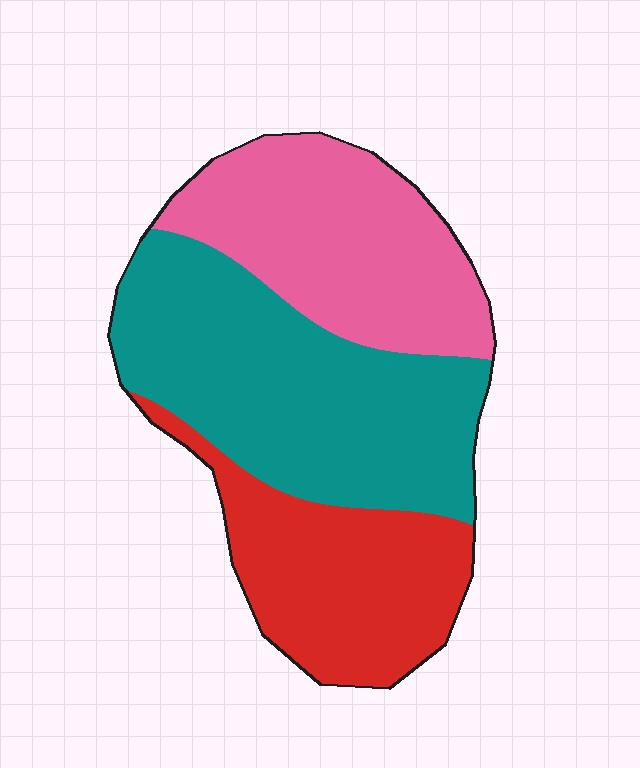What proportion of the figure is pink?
Pink takes up about one third (1/3) of the figure.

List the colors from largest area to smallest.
From largest to smallest: teal, pink, red.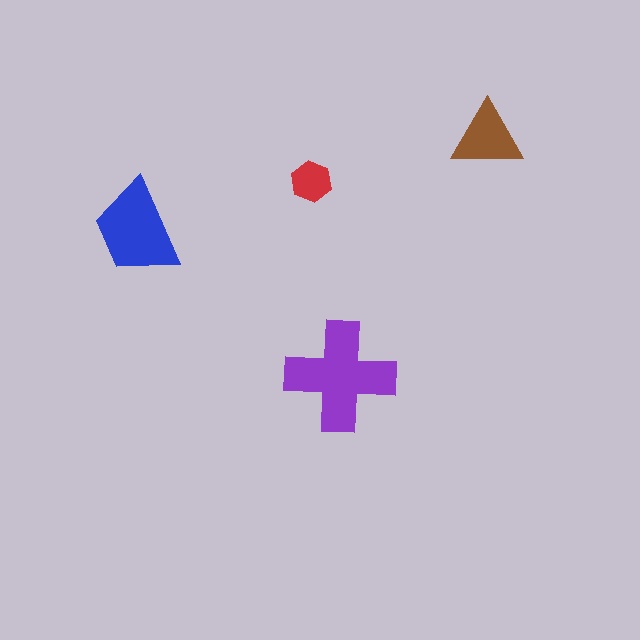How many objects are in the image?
There are 4 objects in the image.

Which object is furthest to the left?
The blue trapezoid is leftmost.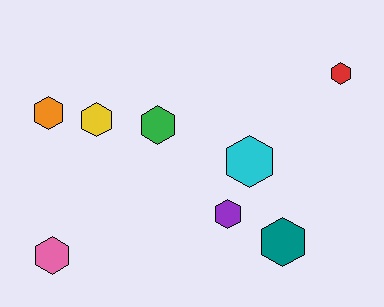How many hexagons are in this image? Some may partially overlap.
There are 8 hexagons.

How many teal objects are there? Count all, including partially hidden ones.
There is 1 teal object.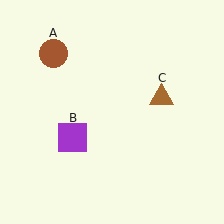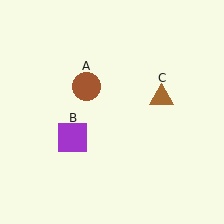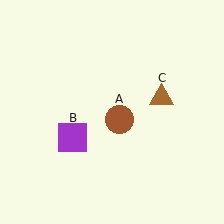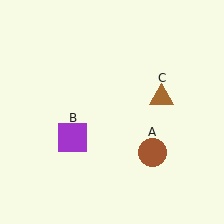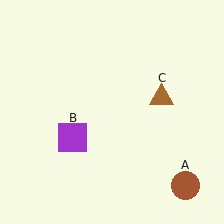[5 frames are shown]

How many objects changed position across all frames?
1 object changed position: brown circle (object A).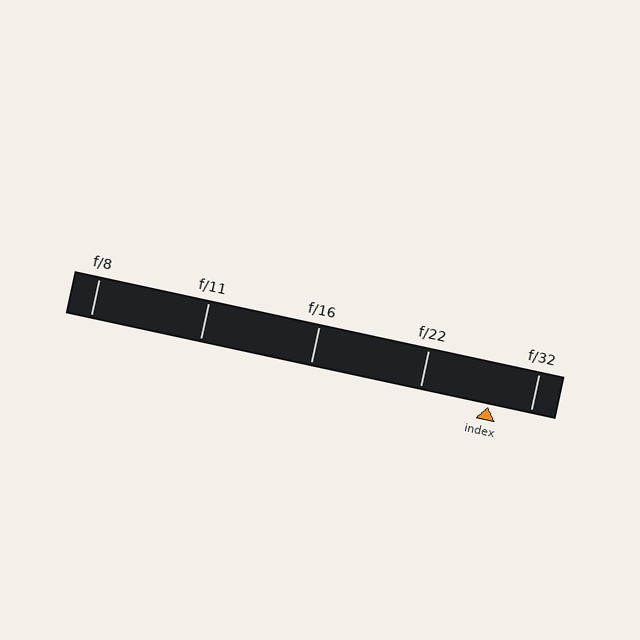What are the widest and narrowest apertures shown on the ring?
The widest aperture shown is f/8 and the narrowest is f/32.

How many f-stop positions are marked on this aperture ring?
There are 5 f-stop positions marked.